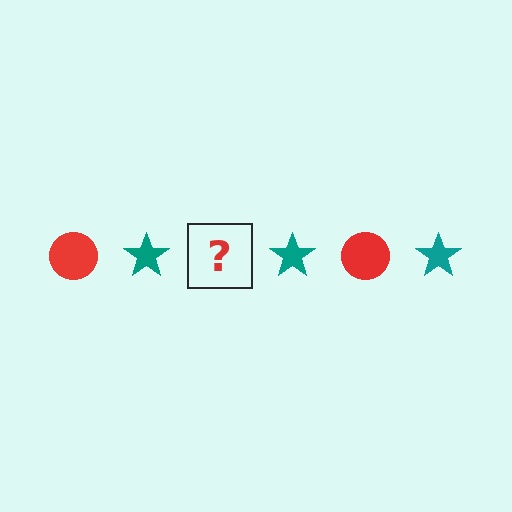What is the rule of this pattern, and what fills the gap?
The rule is that the pattern alternates between red circle and teal star. The gap should be filled with a red circle.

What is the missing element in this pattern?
The missing element is a red circle.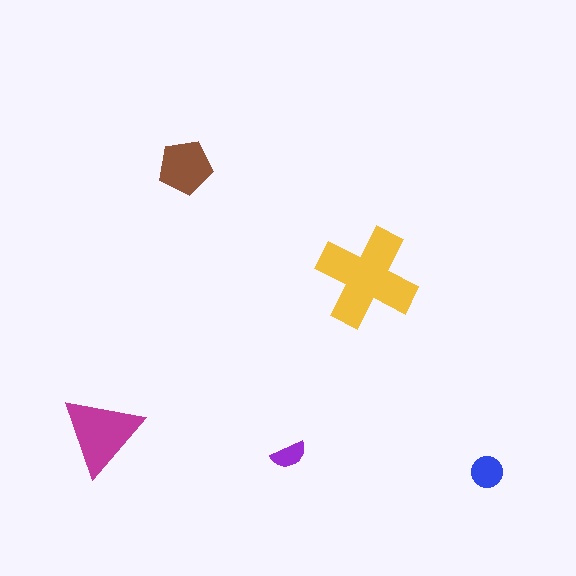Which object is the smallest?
The purple semicircle.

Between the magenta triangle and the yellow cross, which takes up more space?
The yellow cross.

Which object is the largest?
The yellow cross.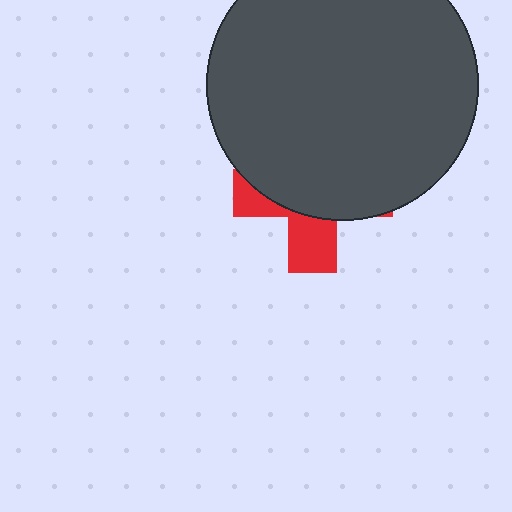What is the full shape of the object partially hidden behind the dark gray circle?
The partially hidden object is a red cross.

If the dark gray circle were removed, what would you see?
You would see the complete red cross.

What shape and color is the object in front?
The object in front is a dark gray circle.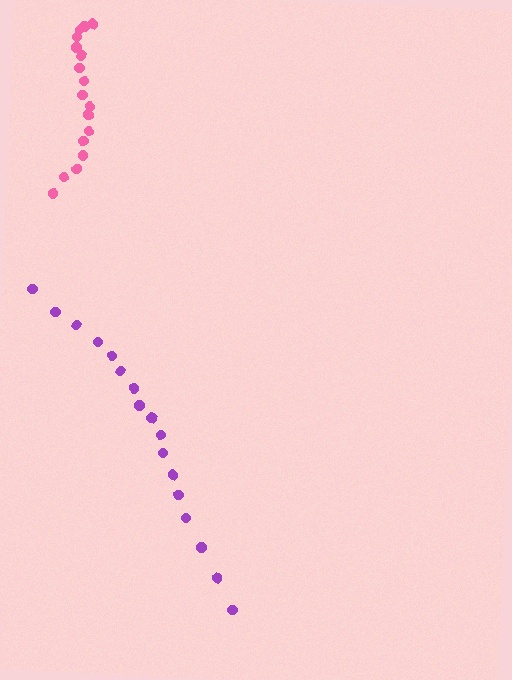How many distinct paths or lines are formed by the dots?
There are 2 distinct paths.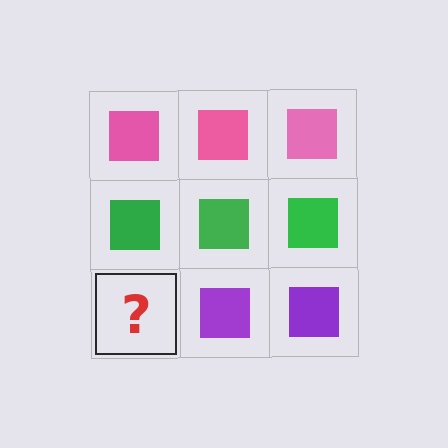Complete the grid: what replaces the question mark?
The question mark should be replaced with a purple square.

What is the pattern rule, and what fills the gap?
The rule is that each row has a consistent color. The gap should be filled with a purple square.